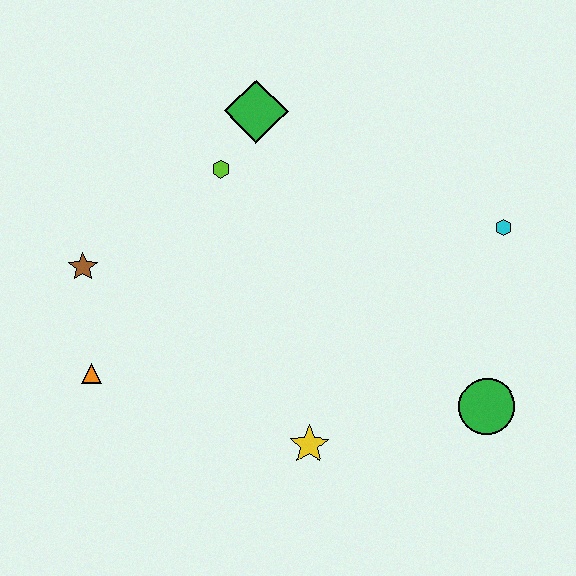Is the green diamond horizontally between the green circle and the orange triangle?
Yes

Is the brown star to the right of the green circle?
No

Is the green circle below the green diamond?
Yes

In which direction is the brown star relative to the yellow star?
The brown star is to the left of the yellow star.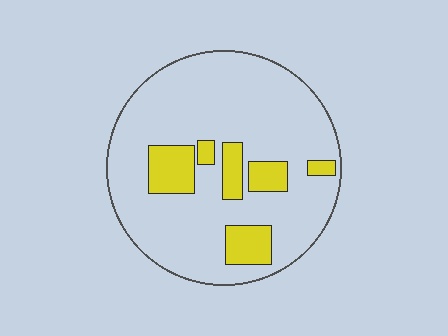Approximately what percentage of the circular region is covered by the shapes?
Approximately 15%.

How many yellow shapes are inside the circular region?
6.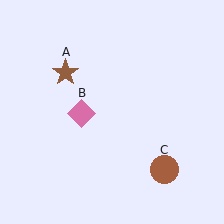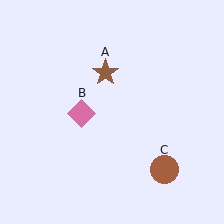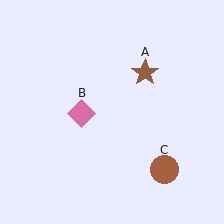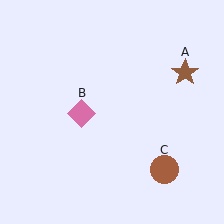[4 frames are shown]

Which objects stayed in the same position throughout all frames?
Pink diamond (object B) and brown circle (object C) remained stationary.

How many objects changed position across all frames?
1 object changed position: brown star (object A).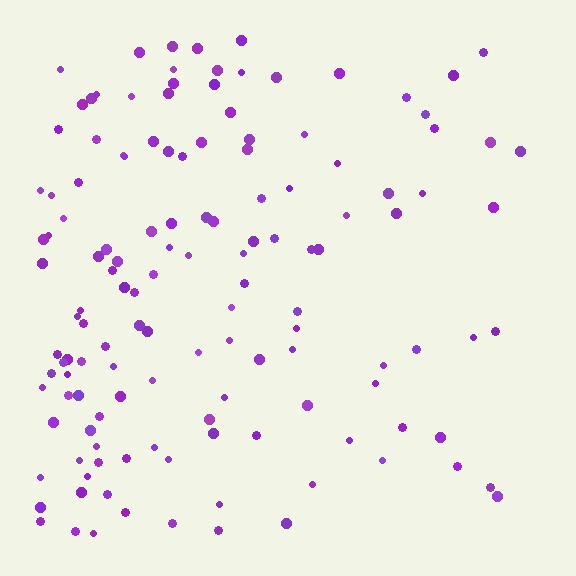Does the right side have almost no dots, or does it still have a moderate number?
Still a moderate number, just noticeably fewer than the left.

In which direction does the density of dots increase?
From right to left, with the left side densest.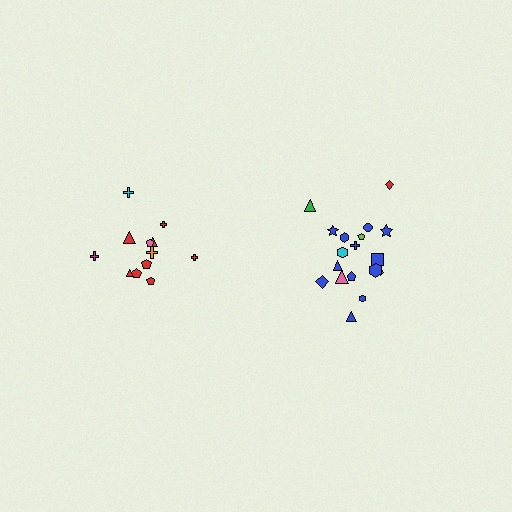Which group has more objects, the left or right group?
The right group.